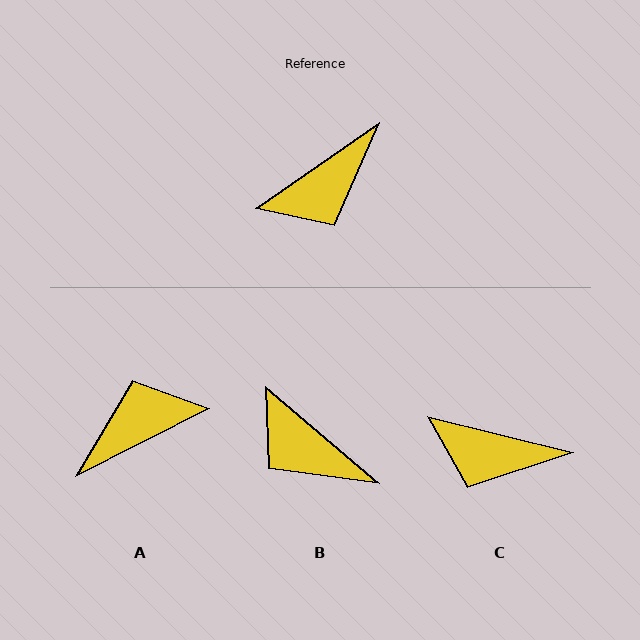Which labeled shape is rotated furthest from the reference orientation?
A, about 173 degrees away.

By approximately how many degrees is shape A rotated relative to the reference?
Approximately 173 degrees counter-clockwise.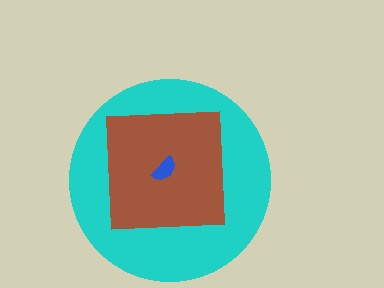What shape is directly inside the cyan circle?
The brown square.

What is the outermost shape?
The cyan circle.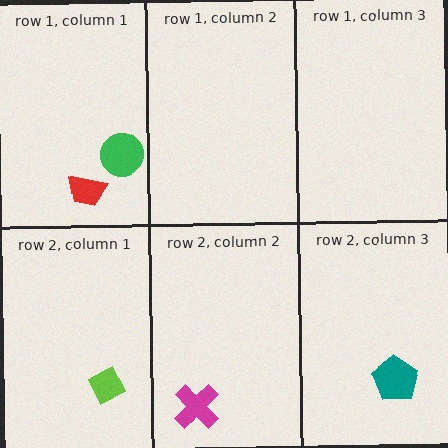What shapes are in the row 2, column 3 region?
The teal pentagon.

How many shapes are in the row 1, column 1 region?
2.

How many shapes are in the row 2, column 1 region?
1.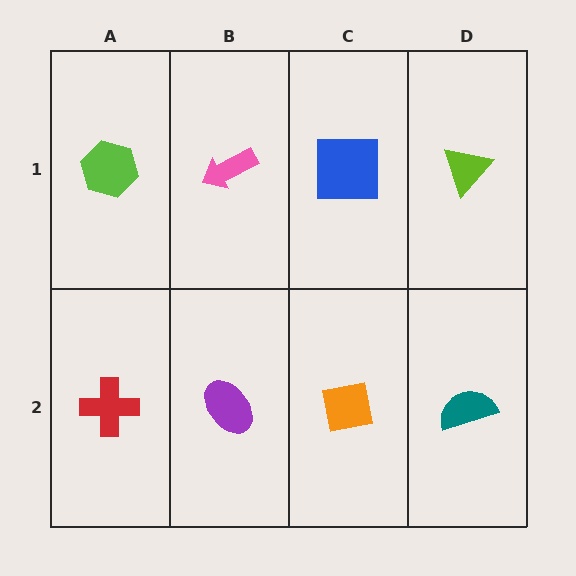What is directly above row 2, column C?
A blue square.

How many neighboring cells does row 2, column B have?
3.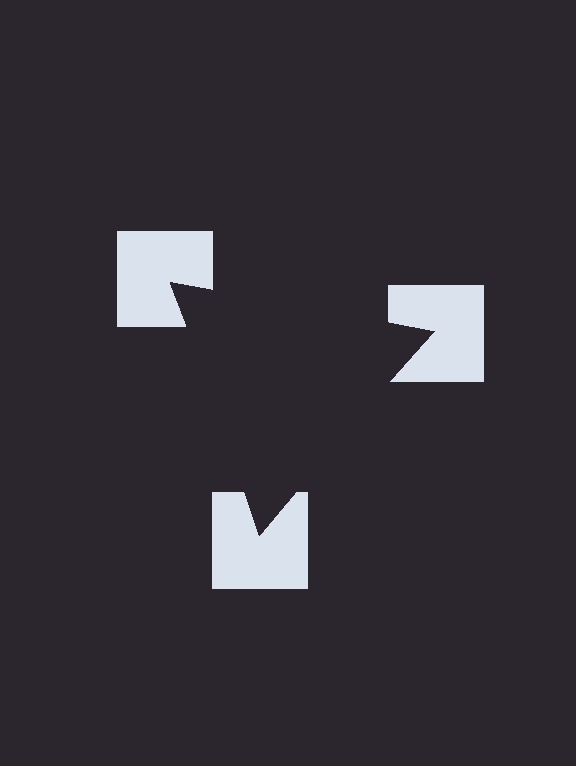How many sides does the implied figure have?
3 sides.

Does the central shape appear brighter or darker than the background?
It typically appears slightly darker than the background, even though no actual brightness change is drawn.